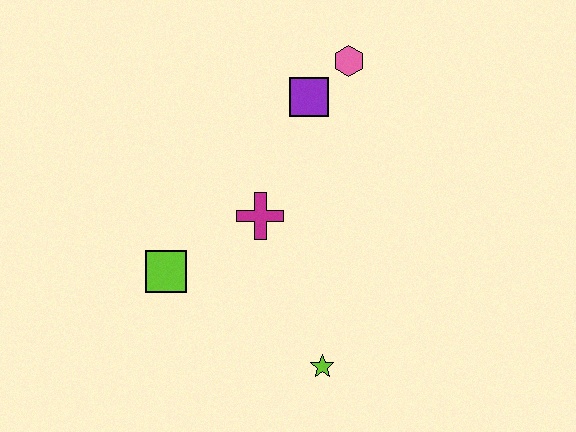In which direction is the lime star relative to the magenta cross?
The lime star is below the magenta cross.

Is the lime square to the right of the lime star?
No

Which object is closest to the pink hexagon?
The purple square is closest to the pink hexagon.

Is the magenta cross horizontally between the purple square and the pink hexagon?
No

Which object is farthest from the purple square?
The lime star is farthest from the purple square.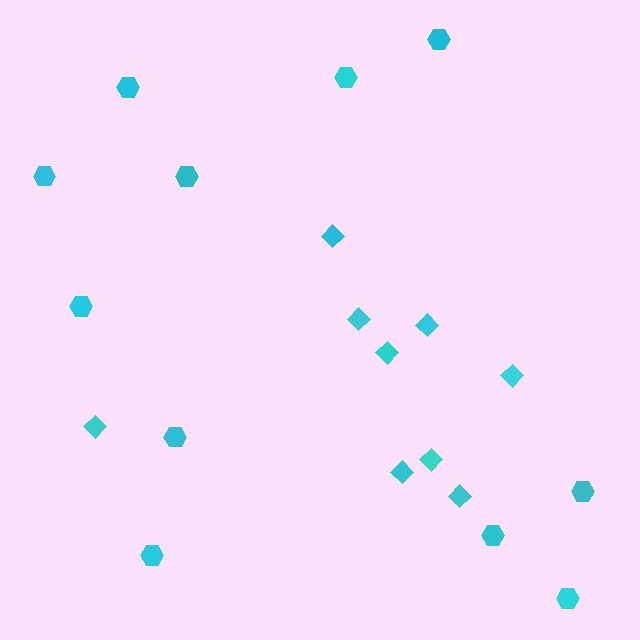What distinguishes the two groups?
There are 2 groups: one group of diamonds (9) and one group of hexagons (11).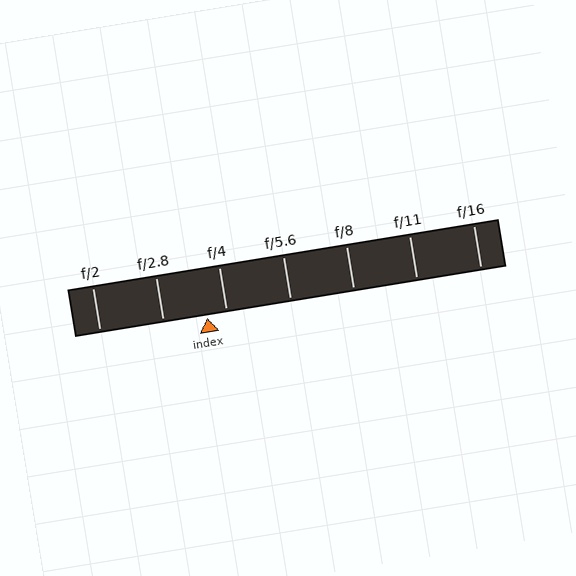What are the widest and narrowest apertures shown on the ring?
The widest aperture shown is f/2 and the narrowest is f/16.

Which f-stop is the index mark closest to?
The index mark is closest to f/4.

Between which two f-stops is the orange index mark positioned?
The index mark is between f/2.8 and f/4.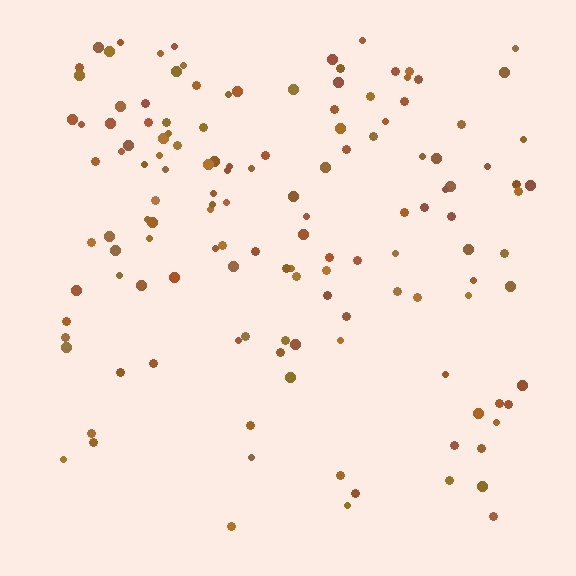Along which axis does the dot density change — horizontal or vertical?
Vertical.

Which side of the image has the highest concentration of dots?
The top.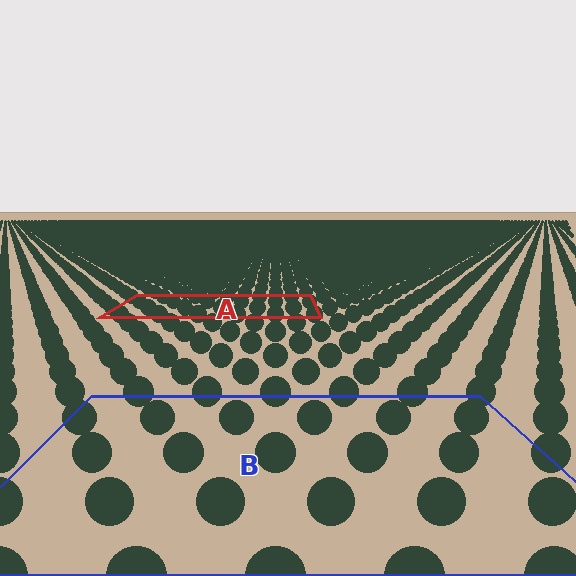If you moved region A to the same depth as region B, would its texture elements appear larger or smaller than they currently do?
They would appear larger. At a closer depth, the same texture elements are projected at a bigger on-screen size.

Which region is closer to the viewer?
Region B is closer. The texture elements there are larger and more spread out.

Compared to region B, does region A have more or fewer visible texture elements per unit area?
Region A has more texture elements per unit area — they are packed more densely because it is farther away.